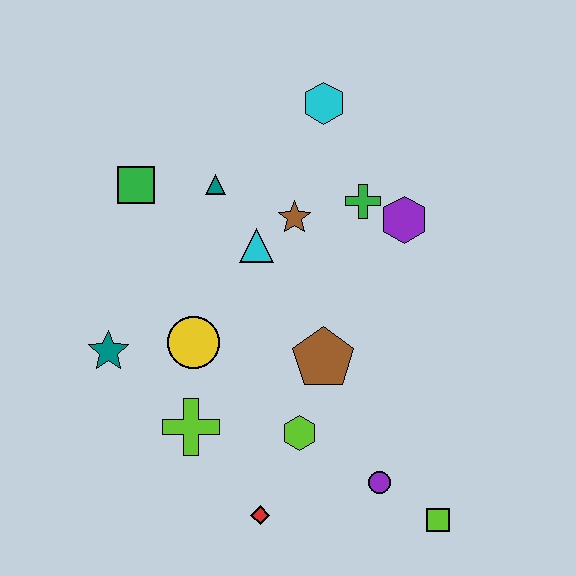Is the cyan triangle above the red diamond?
Yes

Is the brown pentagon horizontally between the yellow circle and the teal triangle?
No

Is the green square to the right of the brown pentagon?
No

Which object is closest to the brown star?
The cyan triangle is closest to the brown star.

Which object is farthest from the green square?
The lime square is farthest from the green square.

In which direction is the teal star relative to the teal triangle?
The teal star is below the teal triangle.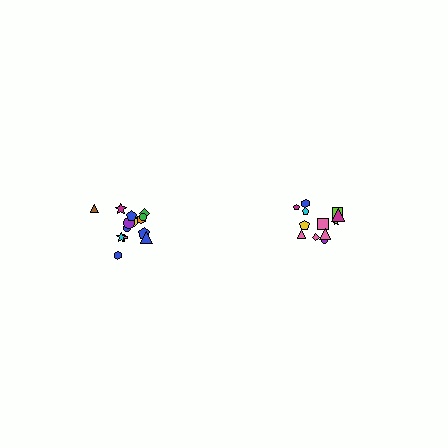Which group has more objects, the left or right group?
The left group.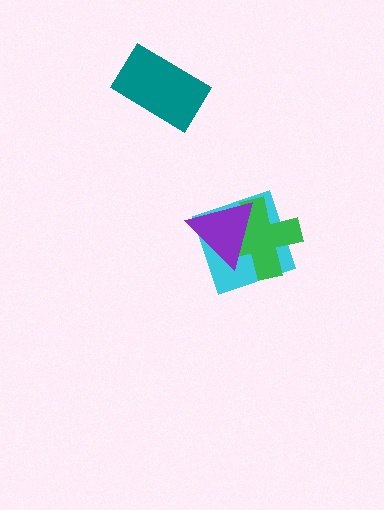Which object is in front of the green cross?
The purple triangle is in front of the green cross.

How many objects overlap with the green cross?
2 objects overlap with the green cross.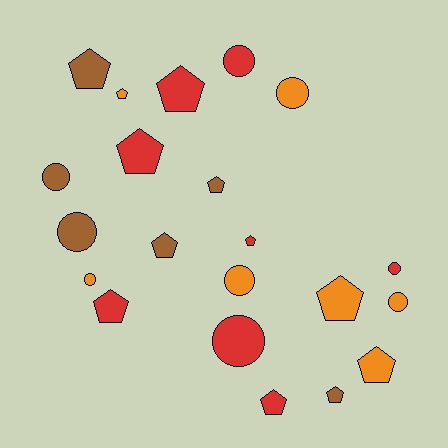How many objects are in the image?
There are 21 objects.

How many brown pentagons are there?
There are 4 brown pentagons.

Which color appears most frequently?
Red, with 8 objects.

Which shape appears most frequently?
Pentagon, with 12 objects.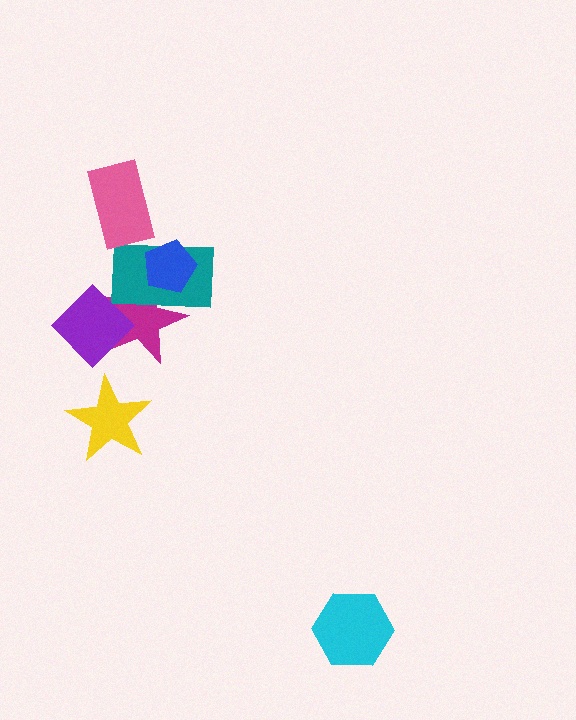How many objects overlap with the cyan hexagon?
0 objects overlap with the cyan hexagon.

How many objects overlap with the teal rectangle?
2 objects overlap with the teal rectangle.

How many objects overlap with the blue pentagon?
2 objects overlap with the blue pentagon.